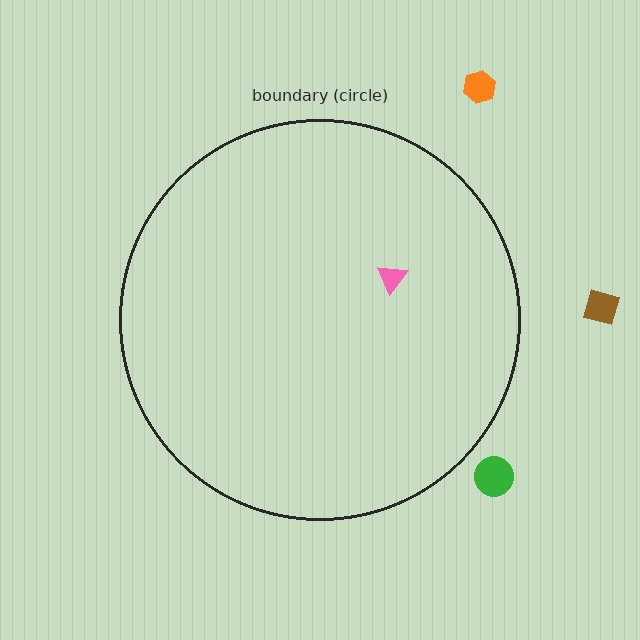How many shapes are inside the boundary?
1 inside, 3 outside.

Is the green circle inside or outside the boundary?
Outside.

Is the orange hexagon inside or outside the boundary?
Outside.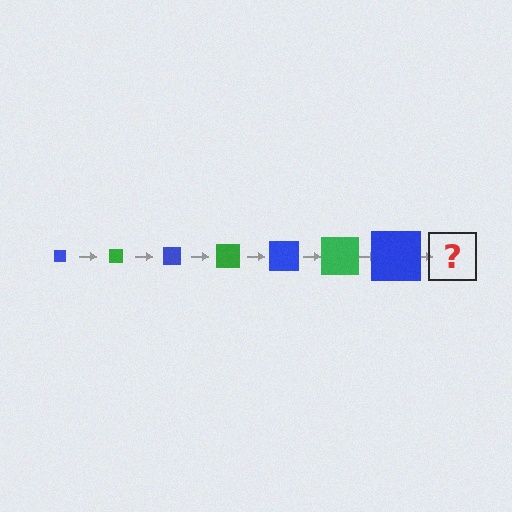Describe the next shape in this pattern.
It should be a green square, larger than the previous one.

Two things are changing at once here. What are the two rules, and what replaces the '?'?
The two rules are that the square grows larger each step and the color cycles through blue and green. The '?' should be a green square, larger than the previous one.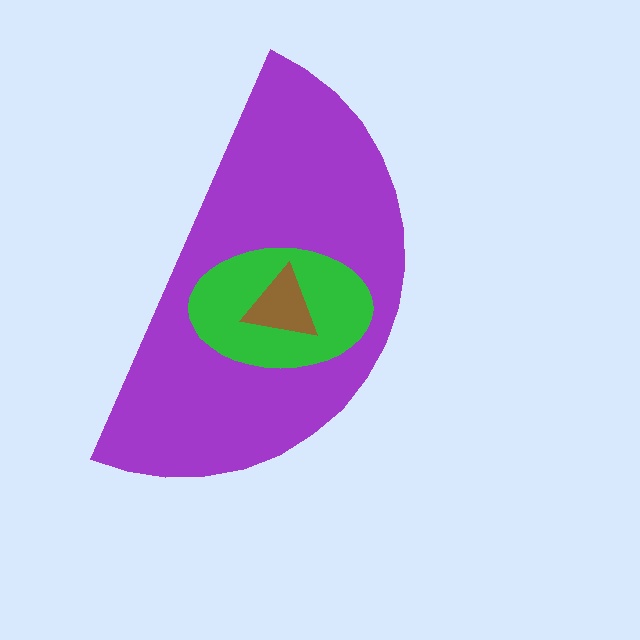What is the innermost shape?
The brown triangle.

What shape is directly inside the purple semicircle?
The green ellipse.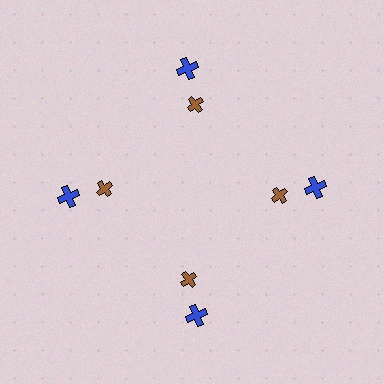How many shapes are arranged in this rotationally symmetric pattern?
There are 8 shapes, arranged in 4 groups of 2.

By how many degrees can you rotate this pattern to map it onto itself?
The pattern maps onto itself every 90 degrees of rotation.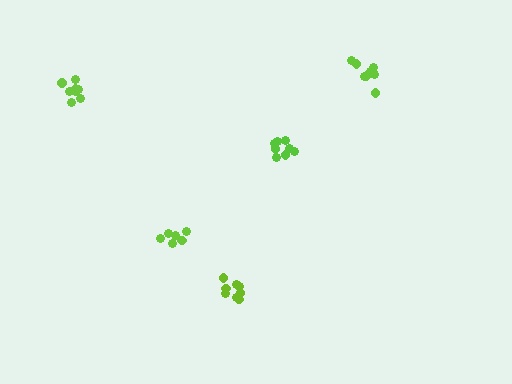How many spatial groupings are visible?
There are 5 spatial groupings.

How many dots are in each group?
Group 1: 8 dots, Group 2: 6 dots, Group 3: 8 dots, Group 4: 8 dots, Group 5: 9 dots (39 total).